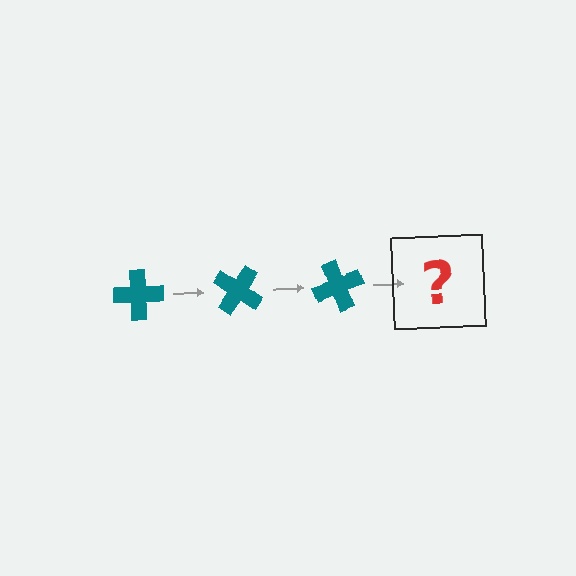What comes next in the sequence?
The next element should be a teal cross rotated 105 degrees.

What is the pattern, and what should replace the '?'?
The pattern is that the cross rotates 35 degrees each step. The '?' should be a teal cross rotated 105 degrees.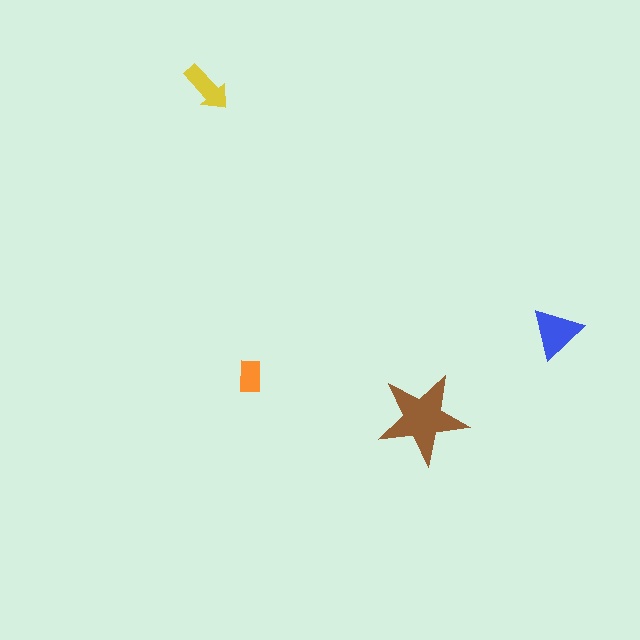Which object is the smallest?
The orange rectangle.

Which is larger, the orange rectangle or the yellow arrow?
The yellow arrow.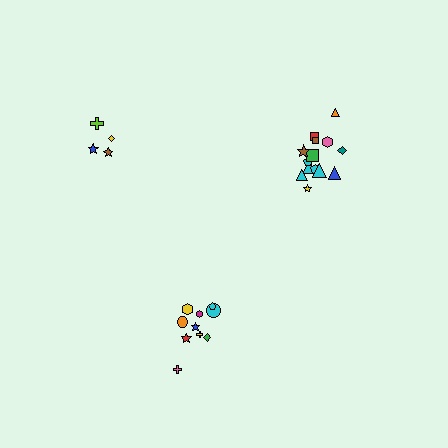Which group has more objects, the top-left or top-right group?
The top-right group.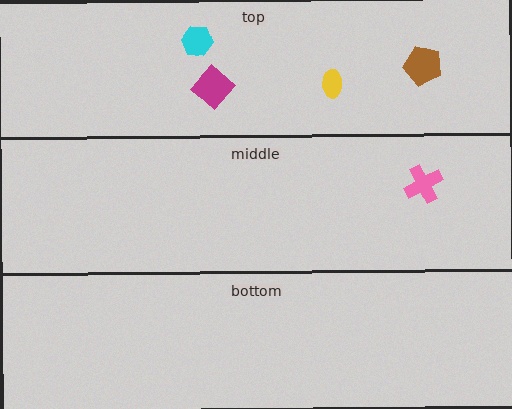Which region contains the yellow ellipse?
The top region.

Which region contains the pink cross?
The middle region.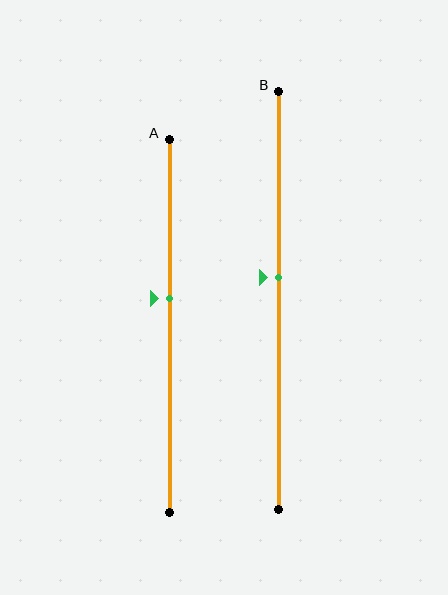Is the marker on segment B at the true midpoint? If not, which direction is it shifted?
No, the marker on segment B is shifted upward by about 6% of the segment length.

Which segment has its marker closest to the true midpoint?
Segment B has its marker closest to the true midpoint.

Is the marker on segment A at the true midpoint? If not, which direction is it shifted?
No, the marker on segment A is shifted upward by about 8% of the segment length.